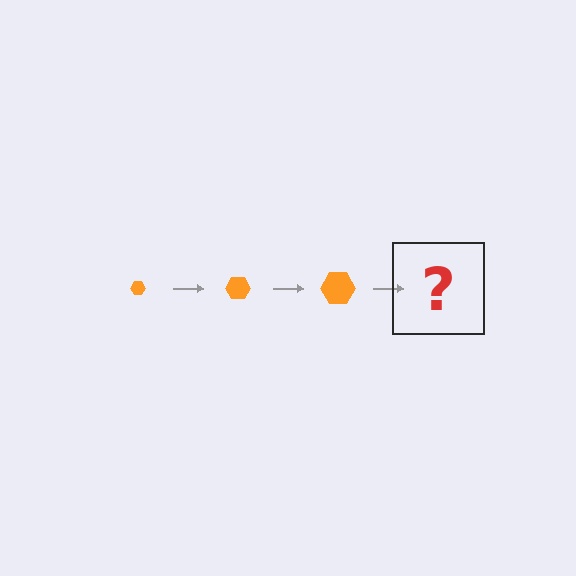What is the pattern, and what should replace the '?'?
The pattern is that the hexagon gets progressively larger each step. The '?' should be an orange hexagon, larger than the previous one.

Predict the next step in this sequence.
The next step is an orange hexagon, larger than the previous one.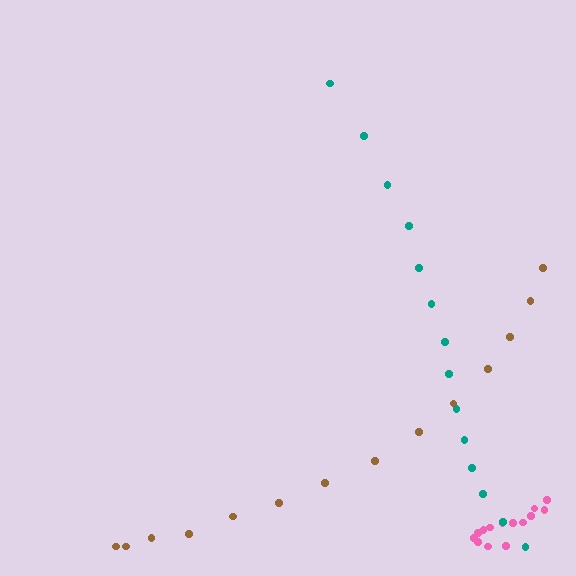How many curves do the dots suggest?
There are 3 distinct paths.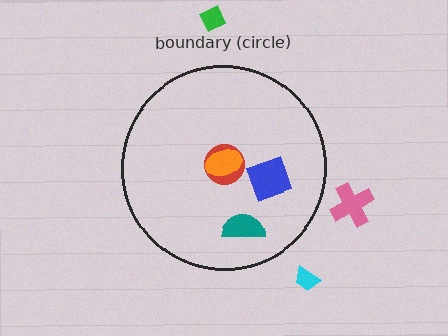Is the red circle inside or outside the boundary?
Inside.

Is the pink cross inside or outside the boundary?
Outside.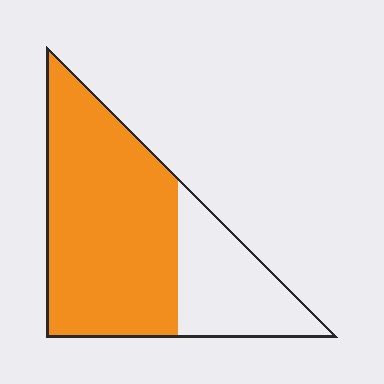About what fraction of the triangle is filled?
About two thirds (2/3).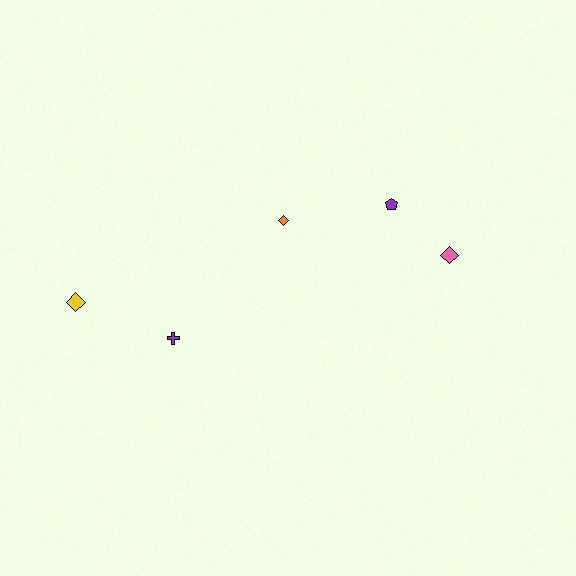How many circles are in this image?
There are no circles.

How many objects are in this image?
There are 5 objects.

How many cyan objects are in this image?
There are no cyan objects.